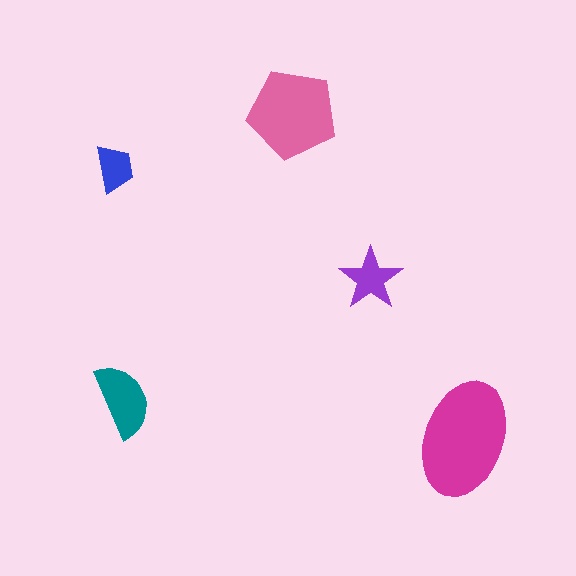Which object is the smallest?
The blue trapezoid.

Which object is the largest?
The magenta ellipse.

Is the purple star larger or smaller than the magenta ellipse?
Smaller.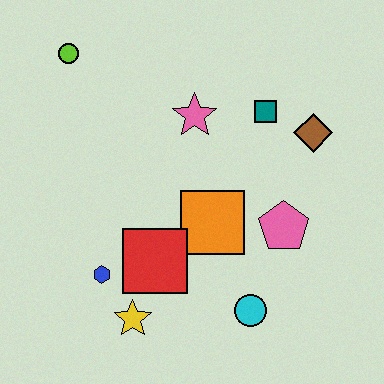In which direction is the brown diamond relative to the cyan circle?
The brown diamond is above the cyan circle.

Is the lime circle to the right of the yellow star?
No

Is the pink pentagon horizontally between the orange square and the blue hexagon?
No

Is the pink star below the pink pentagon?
No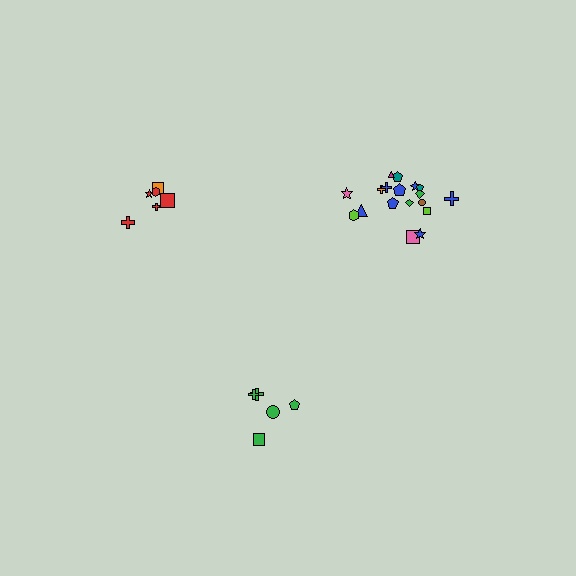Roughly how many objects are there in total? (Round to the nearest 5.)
Roughly 30 objects in total.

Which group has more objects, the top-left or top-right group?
The top-right group.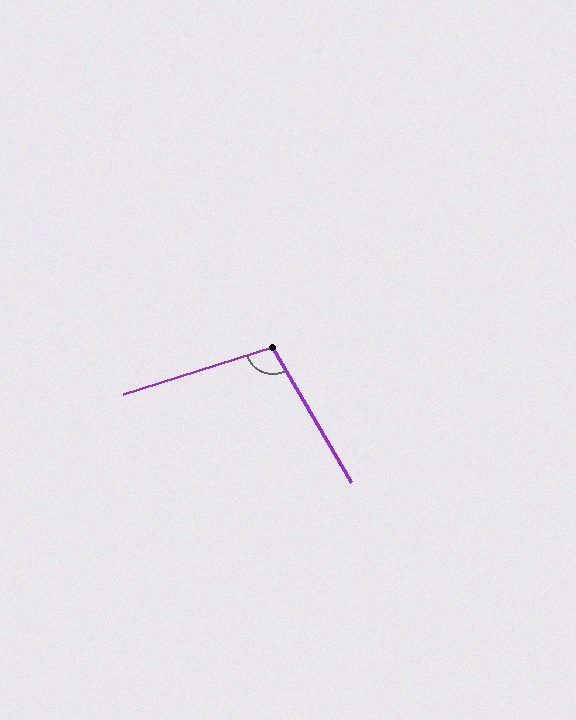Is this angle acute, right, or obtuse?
It is obtuse.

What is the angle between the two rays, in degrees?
Approximately 103 degrees.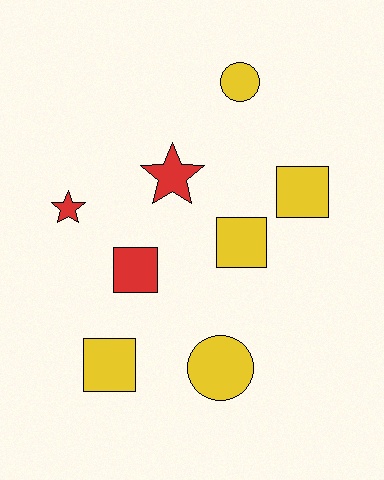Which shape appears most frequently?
Square, with 4 objects.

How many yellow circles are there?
There are 2 yellow circles.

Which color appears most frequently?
Yellow, with 5 objects.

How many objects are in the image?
There are 8 objects.